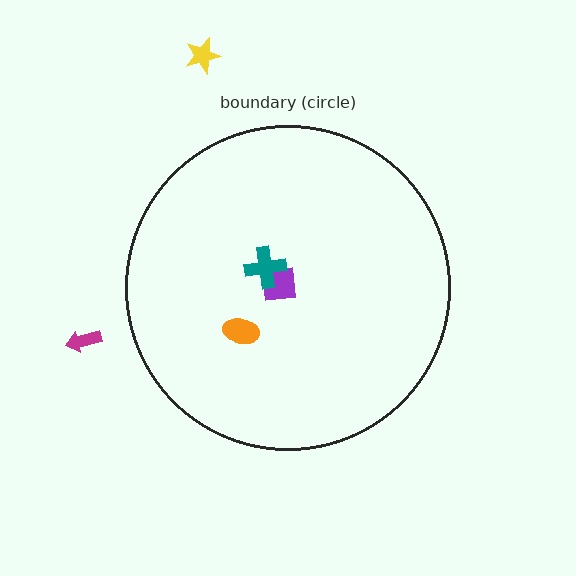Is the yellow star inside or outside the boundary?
Outside.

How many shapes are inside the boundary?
3 inside, 2 outside.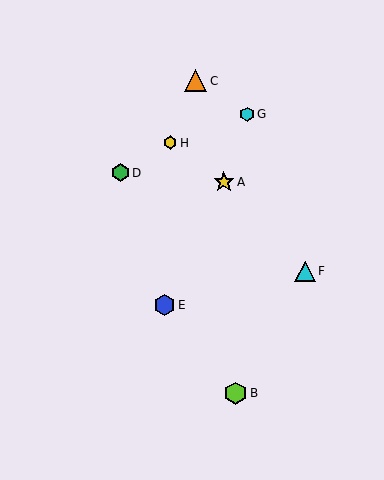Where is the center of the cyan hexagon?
The center of the cyan hexagon is at (247, 114).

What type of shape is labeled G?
Shape G is a cyan hexagon.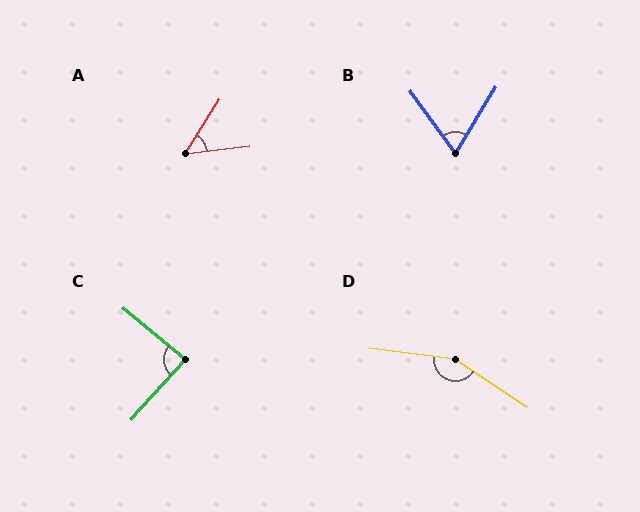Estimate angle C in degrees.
Approximately 87 degrees.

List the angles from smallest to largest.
A (51°), B (67°), C (87°), D (154°).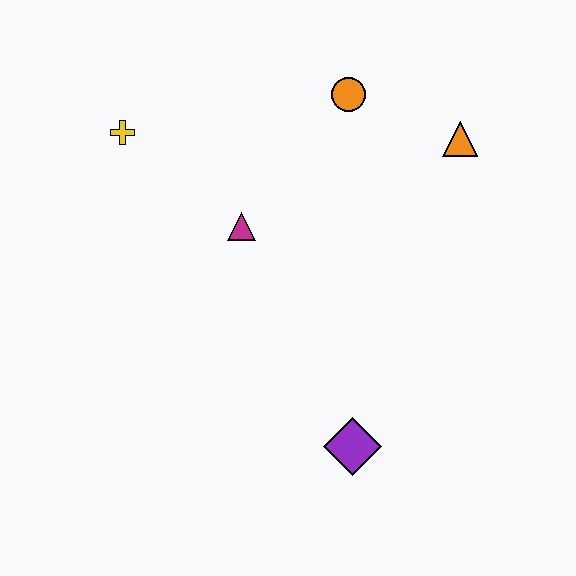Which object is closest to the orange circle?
The orange triangle is closest to the orange circle.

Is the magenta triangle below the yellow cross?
Yes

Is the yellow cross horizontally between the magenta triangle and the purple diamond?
No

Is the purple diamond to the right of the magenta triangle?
Yes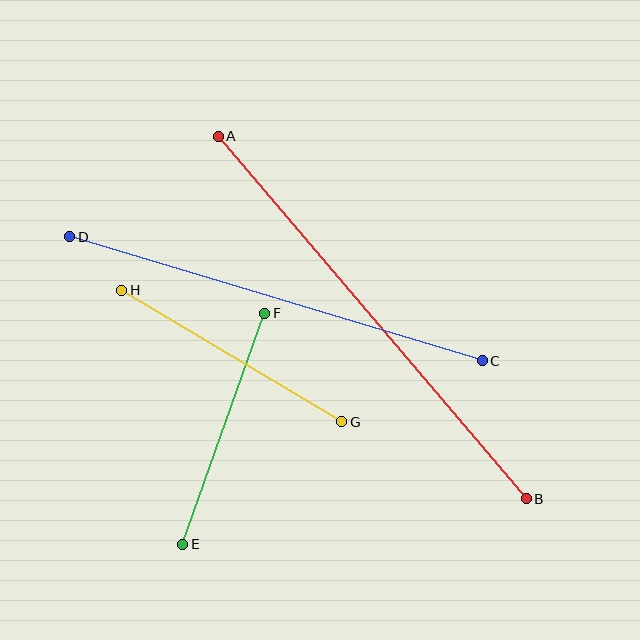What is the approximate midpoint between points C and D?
The midpoint is at approximately (276, 299) pixels.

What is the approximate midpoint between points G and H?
The midpoint is at approximately (232, 356) pixels.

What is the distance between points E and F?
The distance is approximately 245 pixels.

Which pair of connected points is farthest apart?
Points A and B are farthest apart.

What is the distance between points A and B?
The distance is approximately 476 pixels.